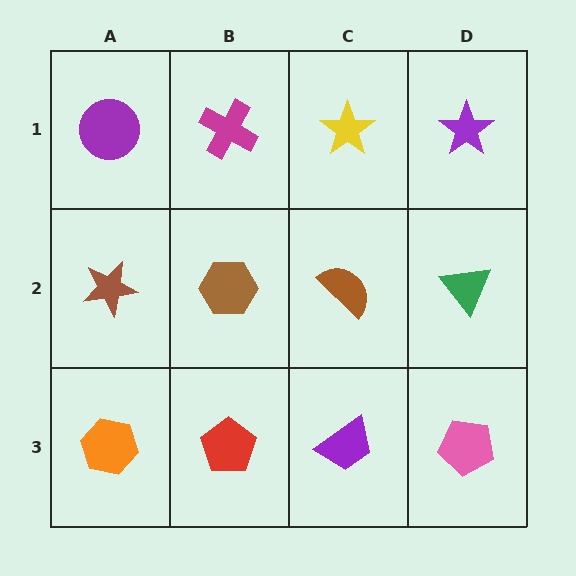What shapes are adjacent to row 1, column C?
A brown semicircle (row 2, column C), a magenta cross (row 1, column B), a purple star (row 1, column D).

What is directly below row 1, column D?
A green triangle.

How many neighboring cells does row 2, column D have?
3.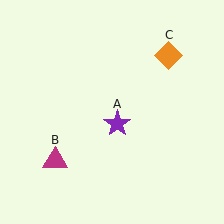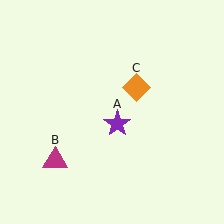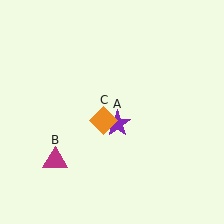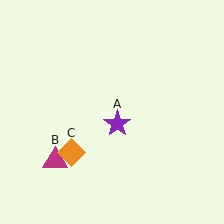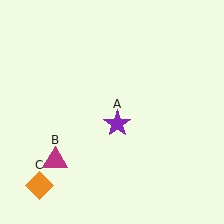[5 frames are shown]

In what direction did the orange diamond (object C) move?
The orange diamond (object C) moved down and to the left.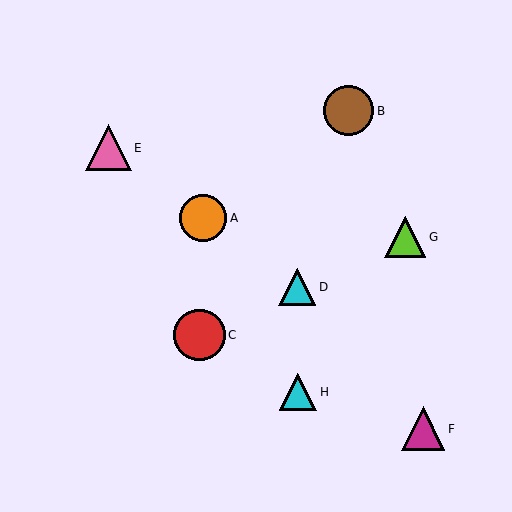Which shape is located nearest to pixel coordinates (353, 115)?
The brown circle (labeled B) at (349, 111) is nearest to that location.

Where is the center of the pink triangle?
The center of the pink triangle is at (108, 148).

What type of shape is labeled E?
Shape E is a pink triangle.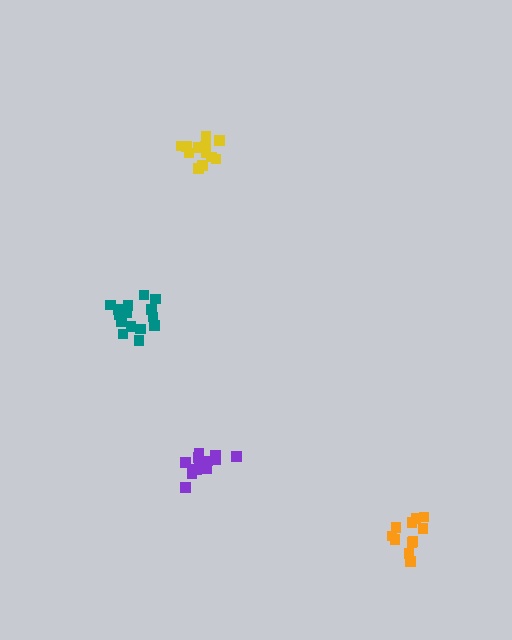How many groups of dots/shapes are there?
There are 4 groups.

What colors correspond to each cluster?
The clusters are colored: yellow, purple, teal, orange.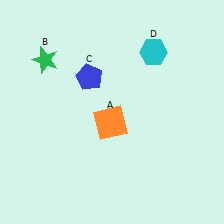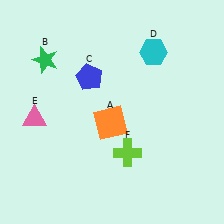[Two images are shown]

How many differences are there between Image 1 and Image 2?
There are 2 differences between the two images.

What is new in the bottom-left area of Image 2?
A pink triangle (E) was added in the bottom-left area of Image 2.